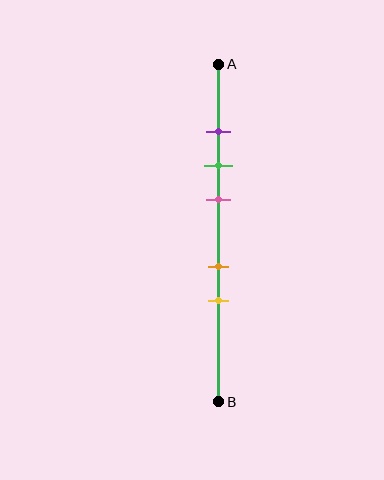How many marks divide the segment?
There are 5 marks dividing the segment.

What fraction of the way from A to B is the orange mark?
The orange mark is approximately 60% (0.6) of the way from A to B.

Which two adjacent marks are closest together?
The purple and green marks are the closest adjacent pair.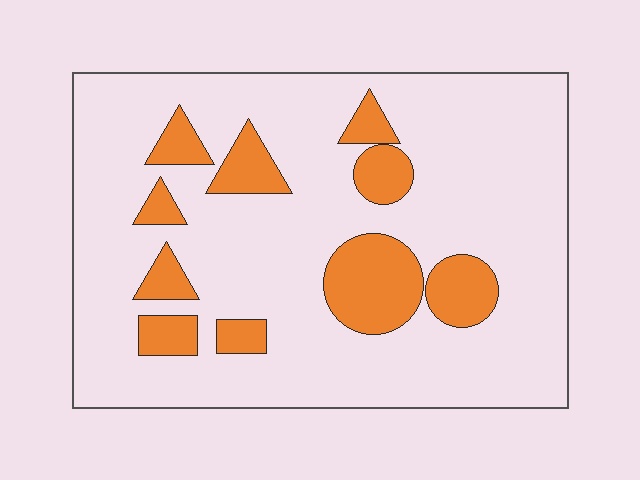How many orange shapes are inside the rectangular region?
10.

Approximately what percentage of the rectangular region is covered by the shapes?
Approximately 20%.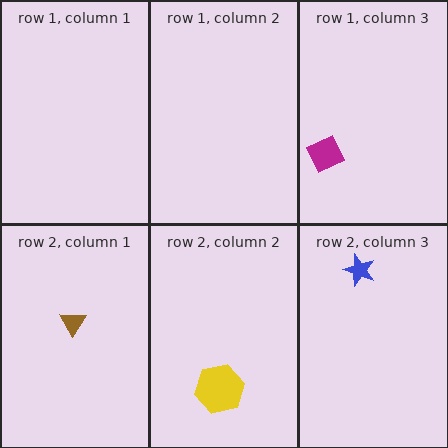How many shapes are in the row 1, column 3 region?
1.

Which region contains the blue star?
The row 2, column 3 region.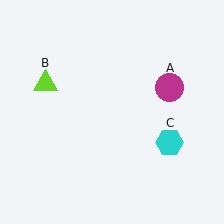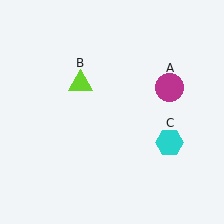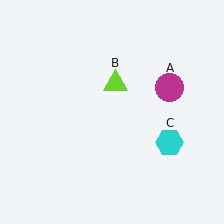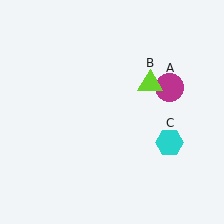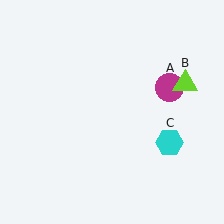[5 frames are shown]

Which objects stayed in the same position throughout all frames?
Magenta circle (object A) and cyan hexagon (object C) remained stationary.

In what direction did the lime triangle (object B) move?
The lime triangle (object B) moved right.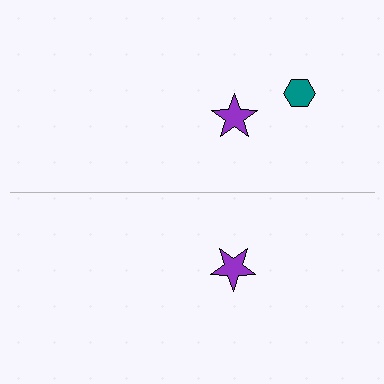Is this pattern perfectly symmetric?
No, the pattern is not perfectly symmetric. A teal hexagon is missing from the bottom side.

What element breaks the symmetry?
A teal hexagon is missing from the bottom side.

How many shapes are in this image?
There are 3 shapes in this image.